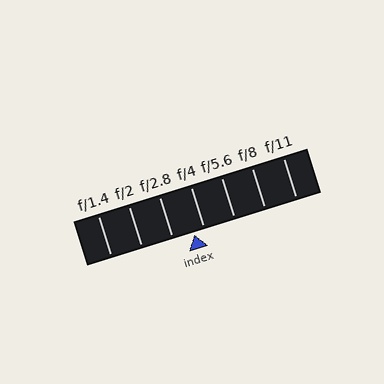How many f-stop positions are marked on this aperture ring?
There are 7 f-stop positions marked.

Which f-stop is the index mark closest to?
The index mark is closest to f/4.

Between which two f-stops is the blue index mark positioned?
The index mark is between f/2.8 and f/4.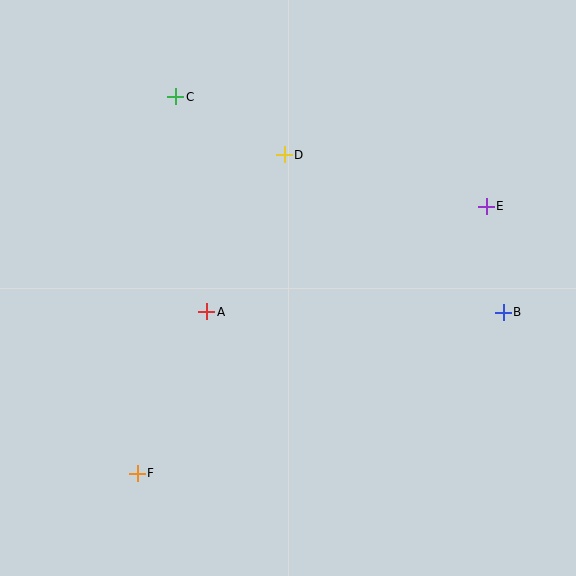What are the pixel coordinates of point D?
Point D is at (284, 155).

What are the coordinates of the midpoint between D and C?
The midpoint between D and C is at (230, 126).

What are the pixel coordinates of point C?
Point C is at (176, 97).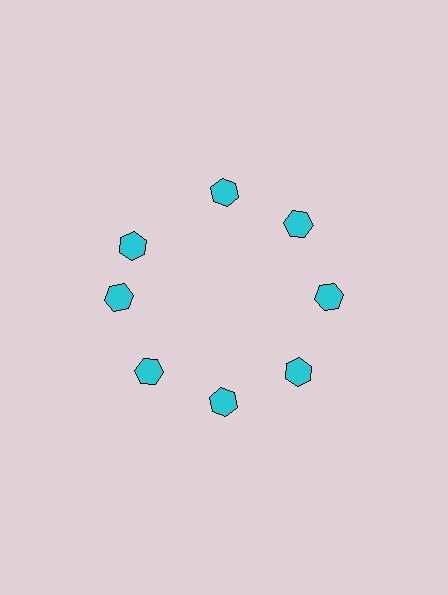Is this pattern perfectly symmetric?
No. The 8 cyan hexagons are arranged in a ring, but one element near the 10 o'clock position is rotated out of alignment along the ring, breaking the 8-fold rotational symmetry.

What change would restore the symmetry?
The symmetry would be restored by rotating it back into even spacing with its neighbors so that all 8 hexagons sit at equal angles and equal distance from the center.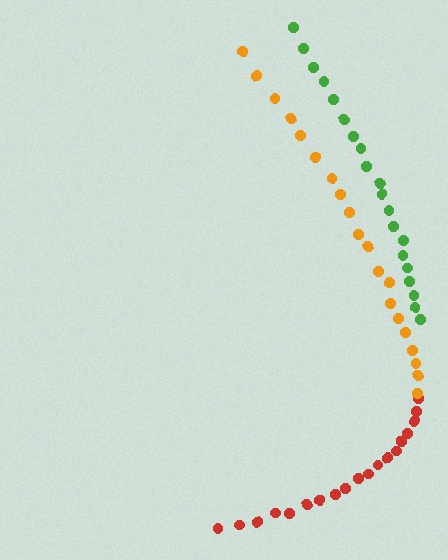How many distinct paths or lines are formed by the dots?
There are 3 distinct paths.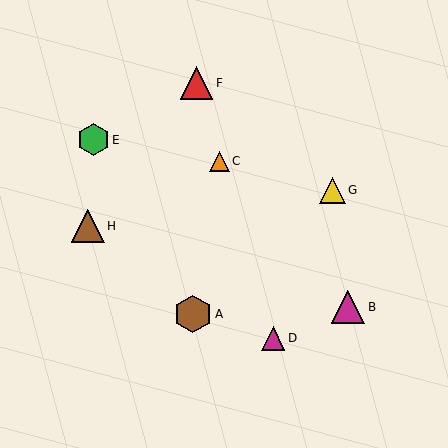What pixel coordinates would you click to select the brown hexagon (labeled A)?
Click at (193, 314) to select the brown hexagon A.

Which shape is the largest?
The brown hexagon (labeled A) is the largest.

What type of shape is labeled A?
Shape A is a brown hexagon.